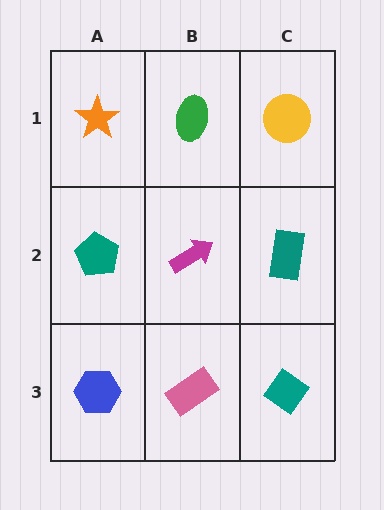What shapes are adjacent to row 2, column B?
A green ellipse (row 1, column B), a pink rectangle (row 3, column B), a teal pentagon (row 2, column A), a teal rectangle (row 2, column C).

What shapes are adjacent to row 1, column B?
A magenta arrow (row 2, column B), an orange star (row 1, column A), a yellow circle (row 1, column C).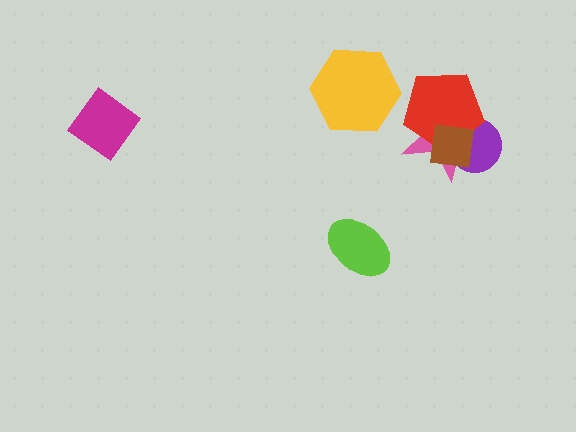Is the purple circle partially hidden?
Yes, it is partially covered by another shape.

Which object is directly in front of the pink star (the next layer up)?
The purple circle is directly in front of the pink star.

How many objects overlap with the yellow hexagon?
0 objects overlap with the yellow hexagon.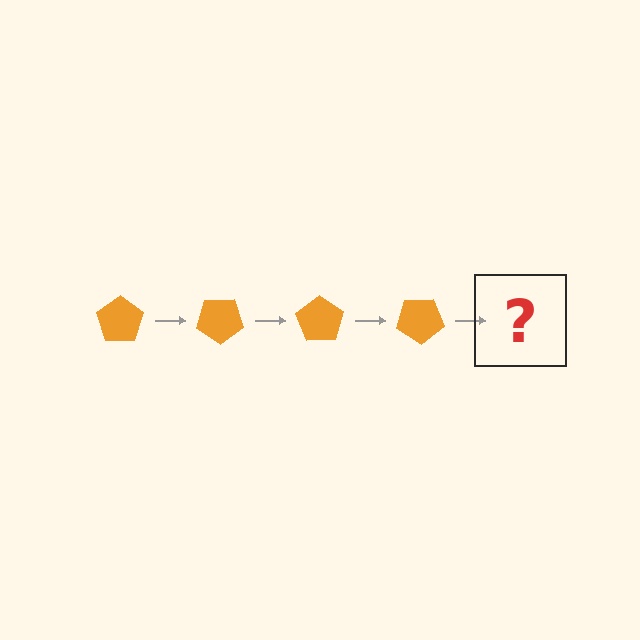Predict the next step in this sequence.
The next step is an orange pentagon rotated 140 degrees.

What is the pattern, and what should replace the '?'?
The pattern is that the pentagon rotates 35 degrees each step. The '?' should be an orange pentagon rotated 140 degrees.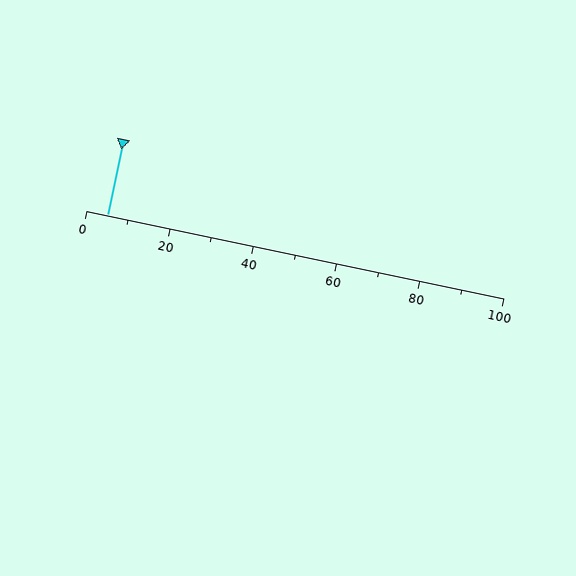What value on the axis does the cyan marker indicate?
The marker indicates approximately 5.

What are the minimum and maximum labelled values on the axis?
The axis runs from 0 to 100.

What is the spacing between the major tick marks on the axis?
The major ticks are spaced 20 apart.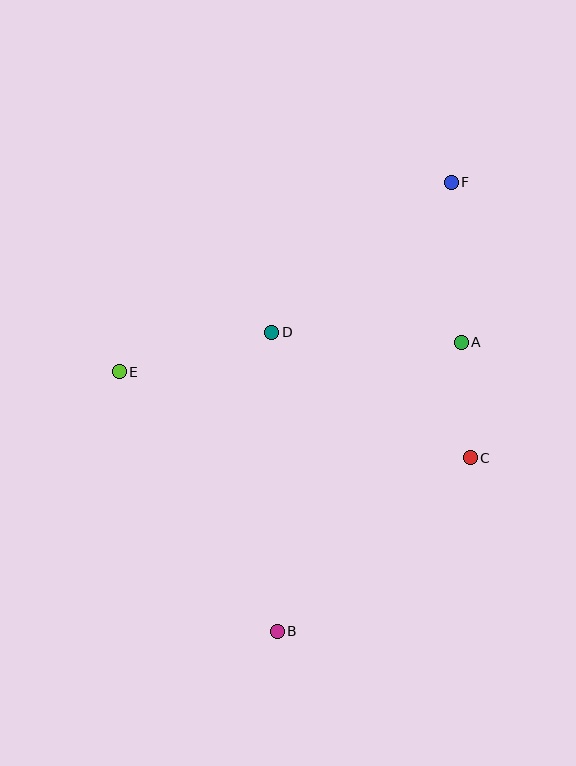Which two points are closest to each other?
Points A and C are closest to each other.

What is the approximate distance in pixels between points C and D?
The distance between C and D is approximately 235 pixels.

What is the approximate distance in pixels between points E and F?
The distance between E and F is approximately 382 pixels.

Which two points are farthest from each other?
Points B and F are farthest from each other.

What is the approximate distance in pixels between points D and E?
The distance between D and E is approximately 157 pixels.